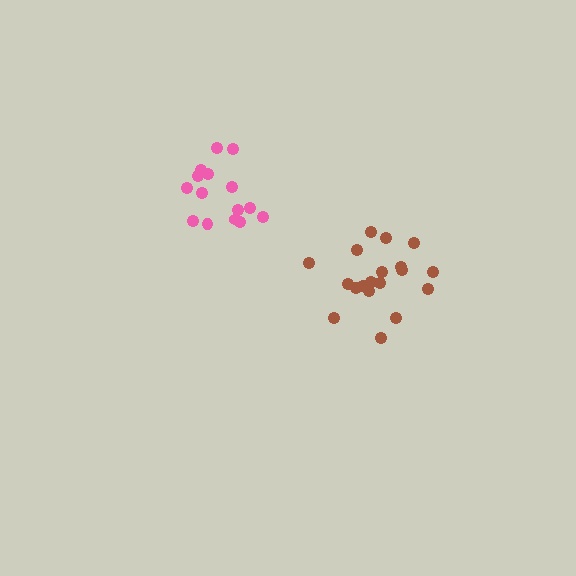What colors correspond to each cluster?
The clusters are colored: brown, pink.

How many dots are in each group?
Group 1: 19 dots, Group 2: 15 dots (34 total).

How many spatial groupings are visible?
There are 2 spatial groupings.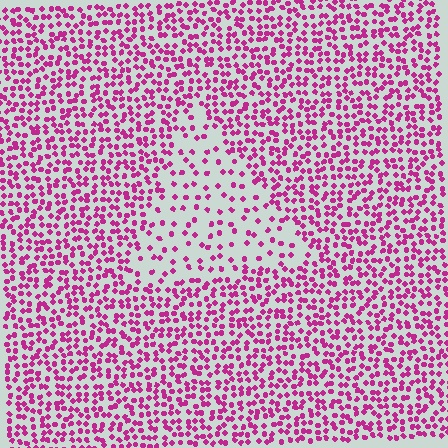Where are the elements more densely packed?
The elements are more densely packed outside the triangle boundary.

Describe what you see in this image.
The image contains small magenta elements arranged at two different densities. A triangle-shaped region is visible where the elements are less densely packed than the surrounding area.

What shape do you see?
I see a triangle.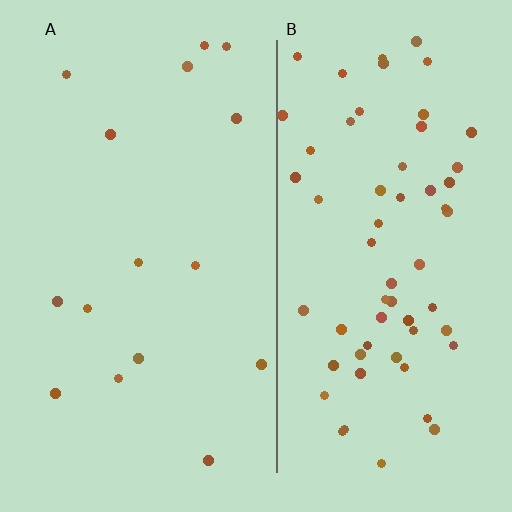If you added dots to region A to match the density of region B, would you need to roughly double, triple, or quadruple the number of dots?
Approximately quadruple.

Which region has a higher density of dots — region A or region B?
B (the right).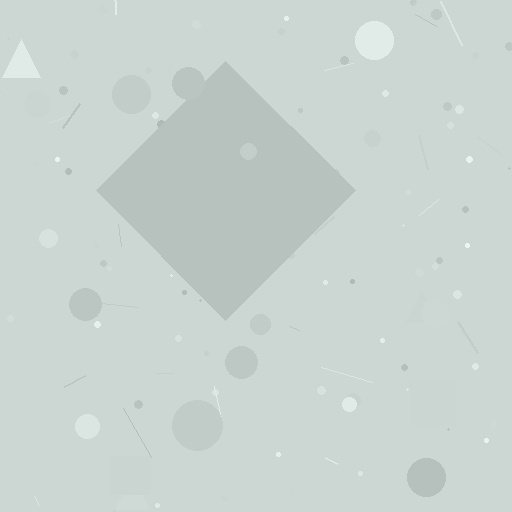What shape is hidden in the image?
A diamond is hidden in the image.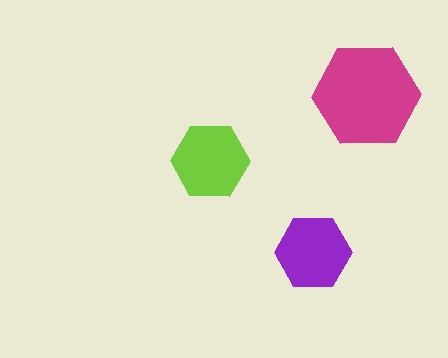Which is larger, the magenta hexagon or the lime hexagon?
The magenta one.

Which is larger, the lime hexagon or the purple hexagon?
The lime one.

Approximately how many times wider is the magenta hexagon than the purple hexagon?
About 1.5 times wider.